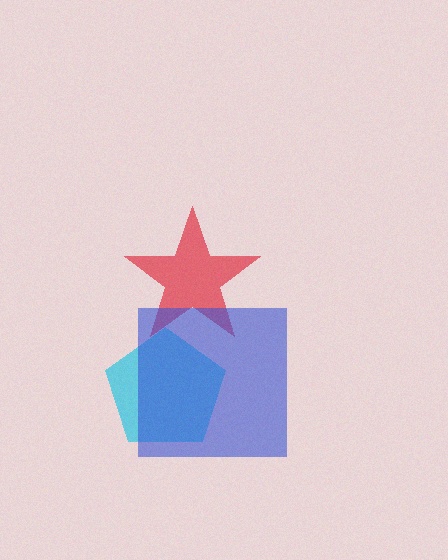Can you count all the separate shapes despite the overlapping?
Yes, there are 3 separate shapes.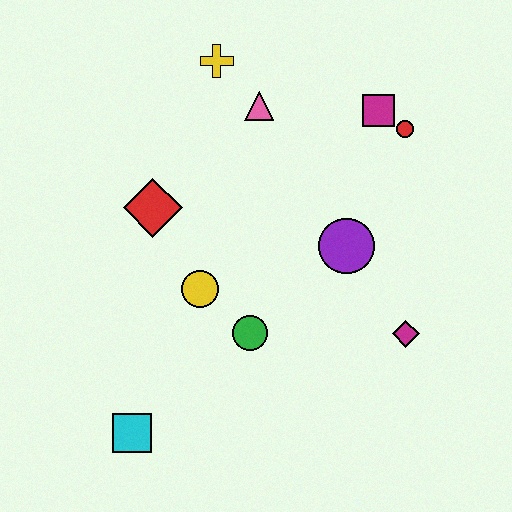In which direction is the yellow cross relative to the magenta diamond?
The yellow cross is above the magenta diamond.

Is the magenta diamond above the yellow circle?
No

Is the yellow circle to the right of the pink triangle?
No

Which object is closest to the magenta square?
The red circle is closest to the magenta square.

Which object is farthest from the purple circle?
The cyan square is farthest from the purple circle.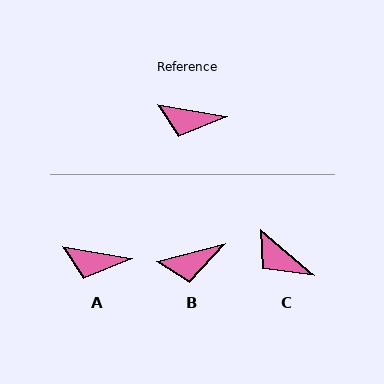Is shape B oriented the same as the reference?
No, it is off by about 24 degrees.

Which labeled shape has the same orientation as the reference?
A.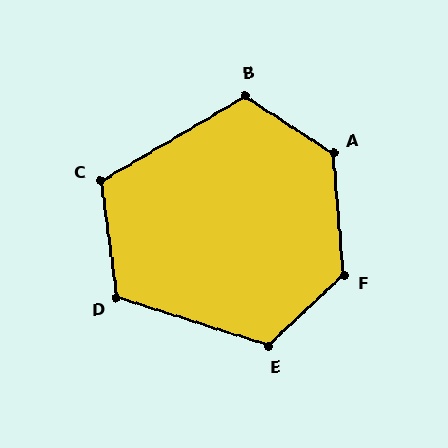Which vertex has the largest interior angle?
F, at approximately 129 degrees.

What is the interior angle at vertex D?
Approximately 115 degrees (obtuse).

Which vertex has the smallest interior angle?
C, at approximately 113 degrees.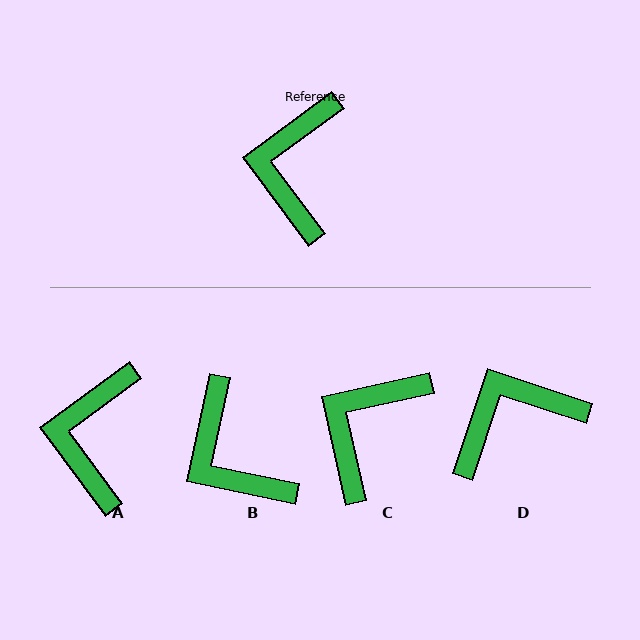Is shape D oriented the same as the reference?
No, it is off by about 55 degrees.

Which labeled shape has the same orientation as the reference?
A.